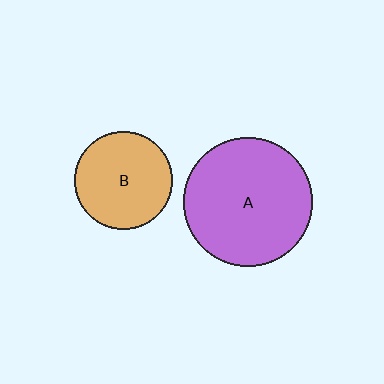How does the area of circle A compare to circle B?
Approximately 1.7 times.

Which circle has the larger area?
Circle A (purple).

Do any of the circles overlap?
No, none of the circles overlap.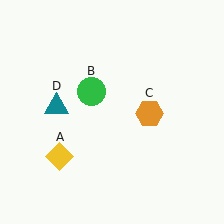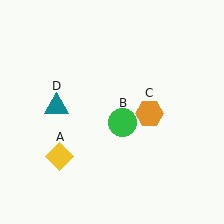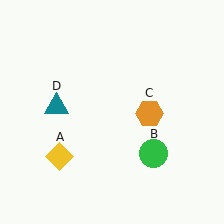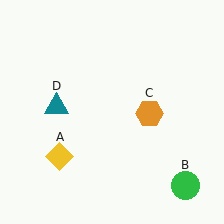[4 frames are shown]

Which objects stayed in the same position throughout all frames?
Yellow diamond (object A) and orange hexagon (object C) and teal triangle (object D) remained stationary.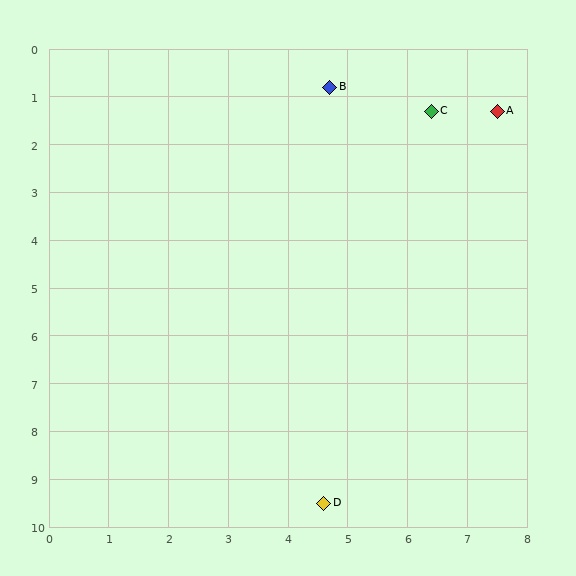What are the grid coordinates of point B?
Point B is at approximately (4.7, 0.8).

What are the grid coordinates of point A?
Point A is at approximately (7.5, 1.3).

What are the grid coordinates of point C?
Point C is at approximately (6.4, 1.3).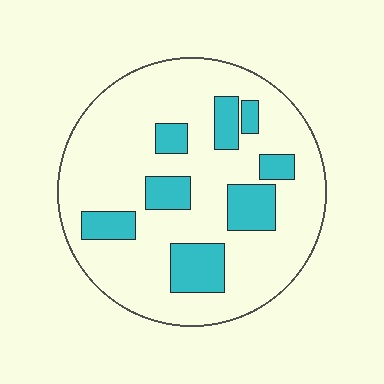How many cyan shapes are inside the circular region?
8.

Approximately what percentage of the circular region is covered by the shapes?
Approximately 20%.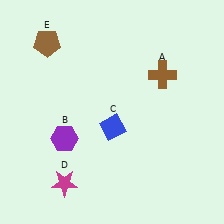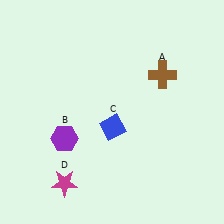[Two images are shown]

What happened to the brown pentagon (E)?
The brown pentagon (E) was removed in Image 2. It was in the top-left area of Image 1.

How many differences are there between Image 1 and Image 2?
There is 1 difference between the two images.